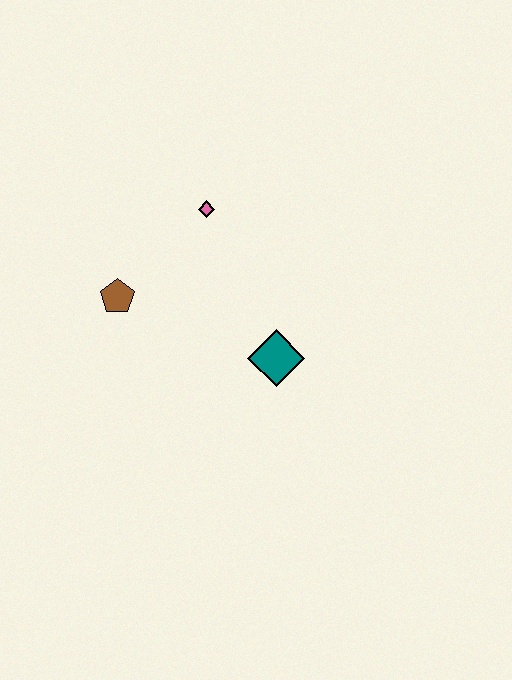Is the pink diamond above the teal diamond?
Yes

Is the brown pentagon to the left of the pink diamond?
Yes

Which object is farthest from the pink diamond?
The teal diamond is farthest from the pink diamond.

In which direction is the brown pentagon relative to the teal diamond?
The brown pentagon is to the left of the teal diamond.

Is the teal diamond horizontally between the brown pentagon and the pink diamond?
No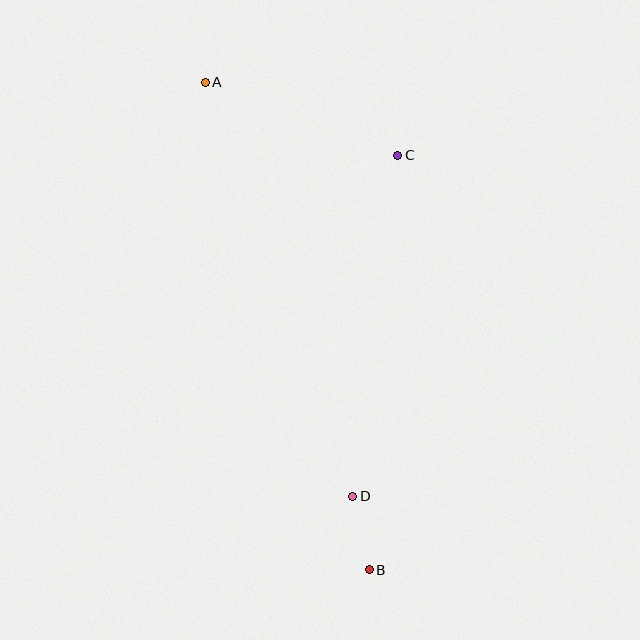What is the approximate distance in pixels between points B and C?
The distance between B and C is approximately 415 pixels.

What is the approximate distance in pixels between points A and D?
The distance between A and D is approximately 440 pixels.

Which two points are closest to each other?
Points B and D are closest to each other.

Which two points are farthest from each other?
Points A and B are farthest from each other.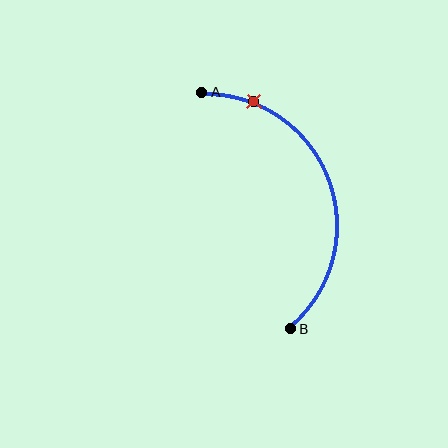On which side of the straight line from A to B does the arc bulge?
The arc bulges to the right of the straight line connecting A and B.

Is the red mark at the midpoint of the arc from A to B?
No. The red mark lies on the arc but is closer to endpoint A. The arc midpoint would be at the point on the curve equidistant along the arc from both A and B.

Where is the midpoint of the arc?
The arc midpoint is the point on the curve farthest from the straight line joining A and B. It sits to the right of that line.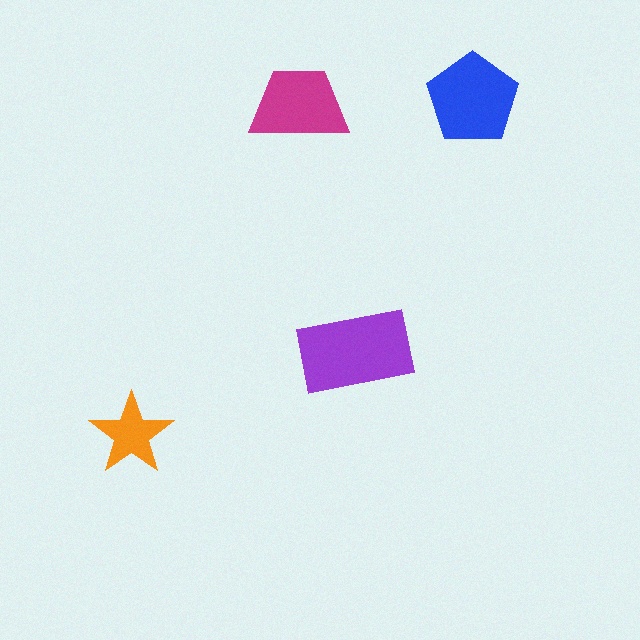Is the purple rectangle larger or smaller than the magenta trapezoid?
Larger.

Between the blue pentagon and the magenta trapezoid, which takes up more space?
The blue pentagon.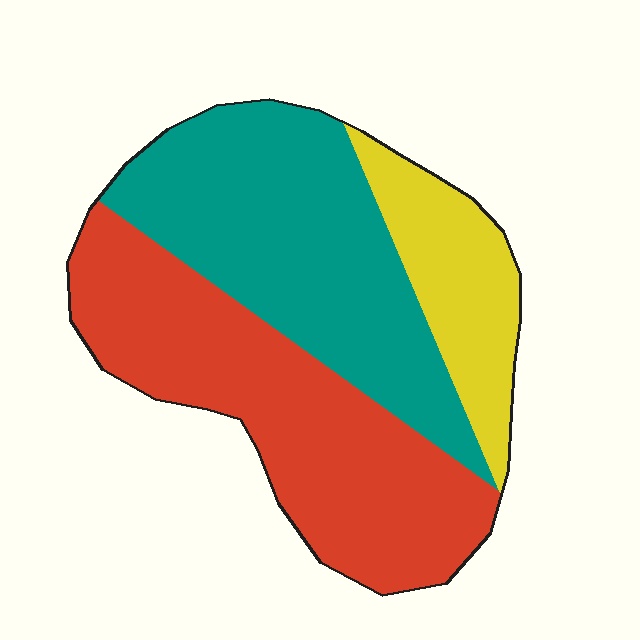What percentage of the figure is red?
Red takes up between a quarter and a half of the figure.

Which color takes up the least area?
Yellow, at roughly 15%.